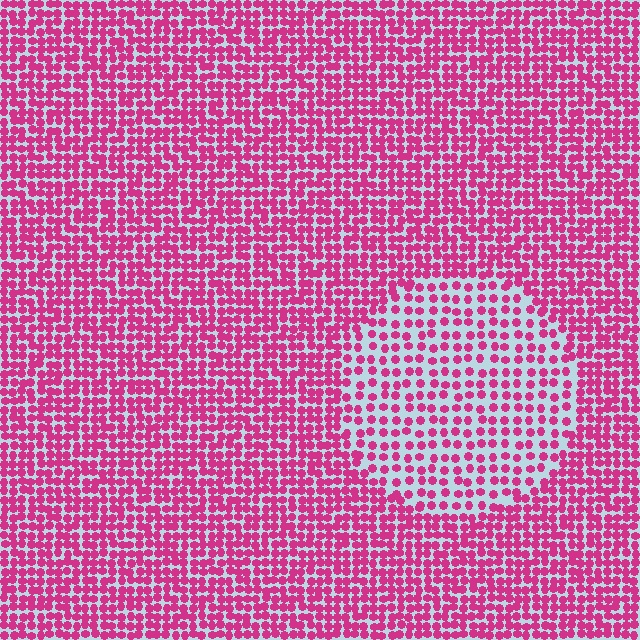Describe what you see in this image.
The image contains small magenta elements arranged at two different densities. A circle-shaped region is visible where the elements are less densely packed than the surrounding area.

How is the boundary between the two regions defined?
The boundary is defined by a change in element density (approximately 1.8x ratio). All elements are the same color, size, and shape.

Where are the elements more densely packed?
The elements are more densely packed outside the circle boundary.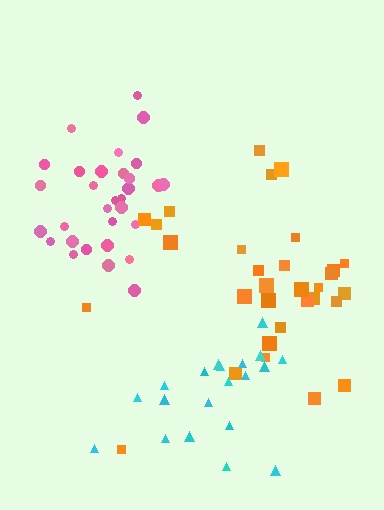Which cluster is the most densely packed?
Pink.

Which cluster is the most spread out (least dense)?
Orange.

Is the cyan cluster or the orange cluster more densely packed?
Cyan.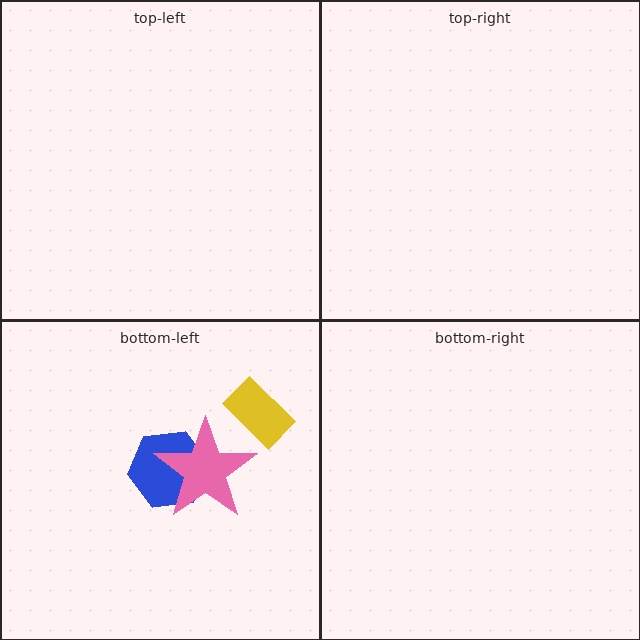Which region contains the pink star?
The bottom-left region.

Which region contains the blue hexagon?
The bottom-left region.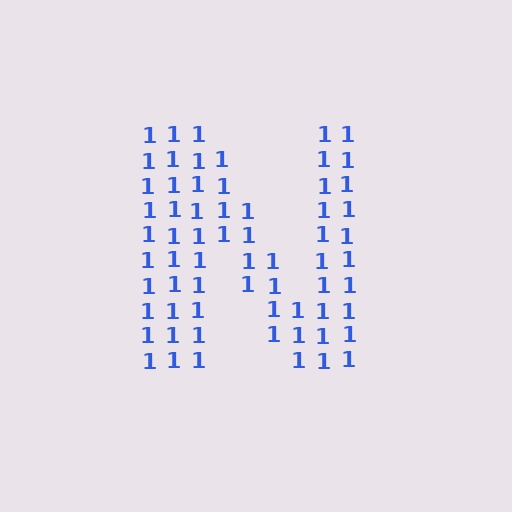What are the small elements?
The small elements are digit 1's.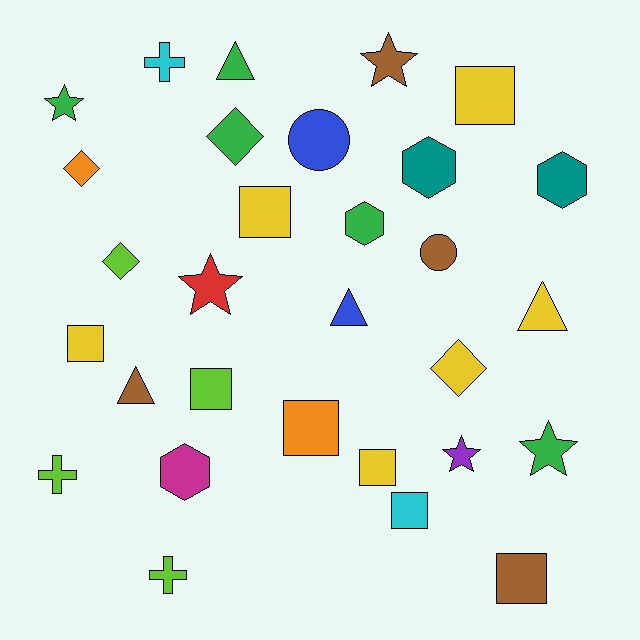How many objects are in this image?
There are 30 objects.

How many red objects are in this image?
There is 1 red object.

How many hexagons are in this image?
There are 4 hexagons.